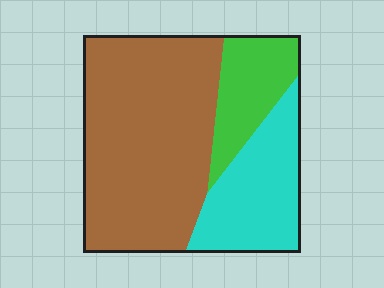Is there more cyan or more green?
Cyan.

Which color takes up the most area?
Brown, at roughly 60%.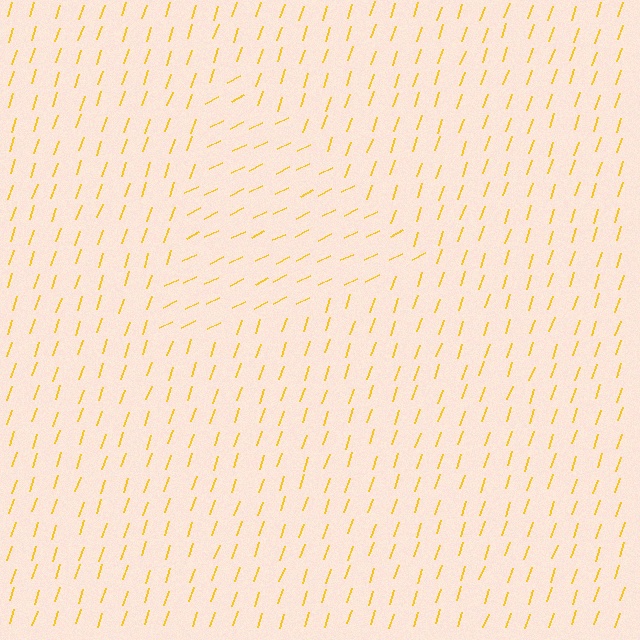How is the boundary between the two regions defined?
The boundary is defined purely by a change in line orientation (approximately 45 degrees difference). All lines are the same color and thickness.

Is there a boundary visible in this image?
Yes, there is a texture boundary formed by a change in line orientation.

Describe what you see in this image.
The image is filled with small yellow line segments. A triangle region in the image has lines oriented differently from the surrounding lines, creating a visible texture boundary.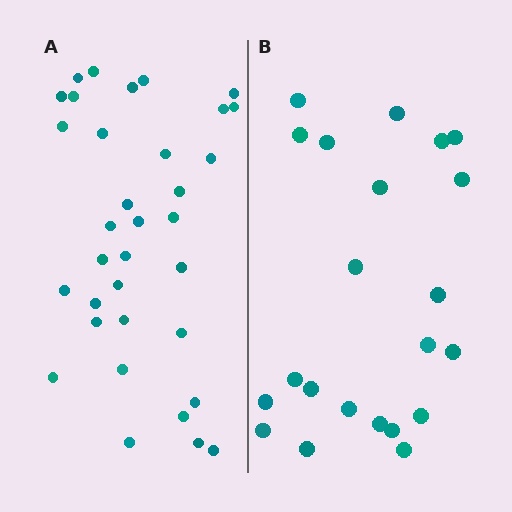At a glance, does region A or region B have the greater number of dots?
Region A (the left region) has more dots.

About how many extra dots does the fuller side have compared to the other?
Region A has roughly 12 or so more dots than region B.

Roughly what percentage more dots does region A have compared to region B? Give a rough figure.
About 55% more.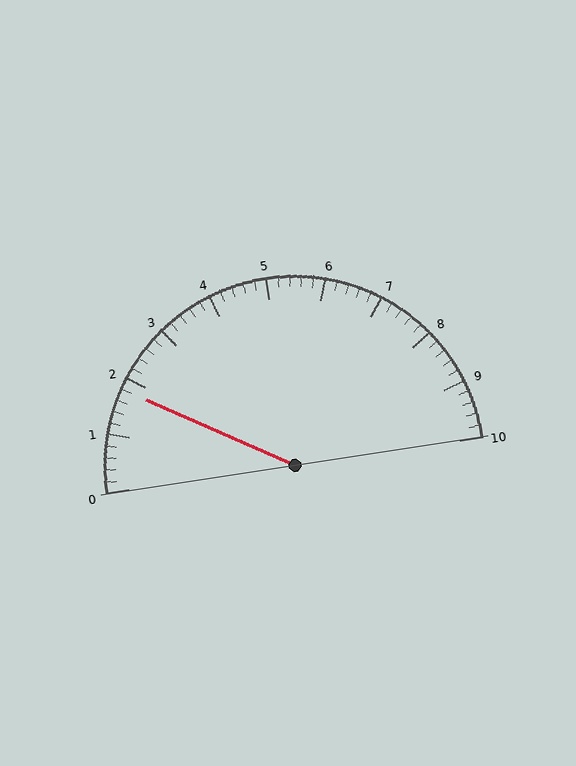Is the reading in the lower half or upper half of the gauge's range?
The reading is in the lower half of the range (0 to 10).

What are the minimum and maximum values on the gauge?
The gauge ranges from 0 to 10.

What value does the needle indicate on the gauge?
The needle indicates approximately 1.8.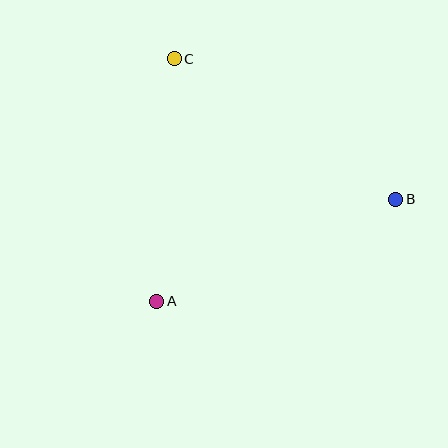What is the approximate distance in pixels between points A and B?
The distance between A and B is approximately 260 pixels.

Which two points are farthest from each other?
Points B and C are farthest from each other.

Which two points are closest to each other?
Points A and C are closest to each other.